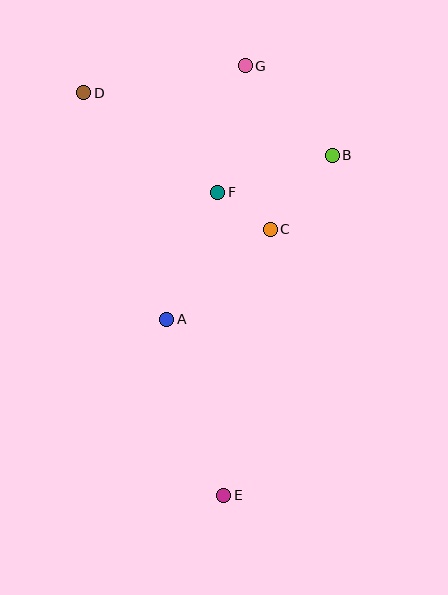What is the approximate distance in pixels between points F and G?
The distance between F and G is approximately 130 pixels.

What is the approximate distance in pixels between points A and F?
The distance between A and F is approximately 137 pixels.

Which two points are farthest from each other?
Points E and G are farthest from each other.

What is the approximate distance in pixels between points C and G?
The distance between C and G is approximately 165 pixels.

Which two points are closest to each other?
Points C and F are closest to each other.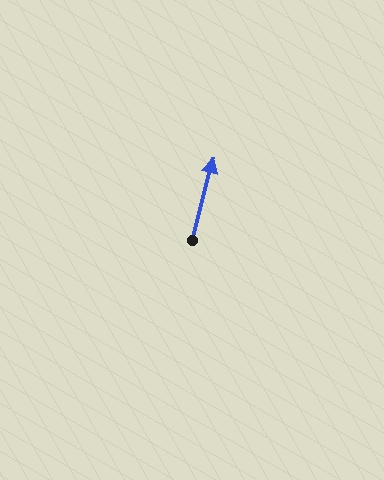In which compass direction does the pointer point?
North.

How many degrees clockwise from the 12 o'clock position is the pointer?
Approximately 15 degrees.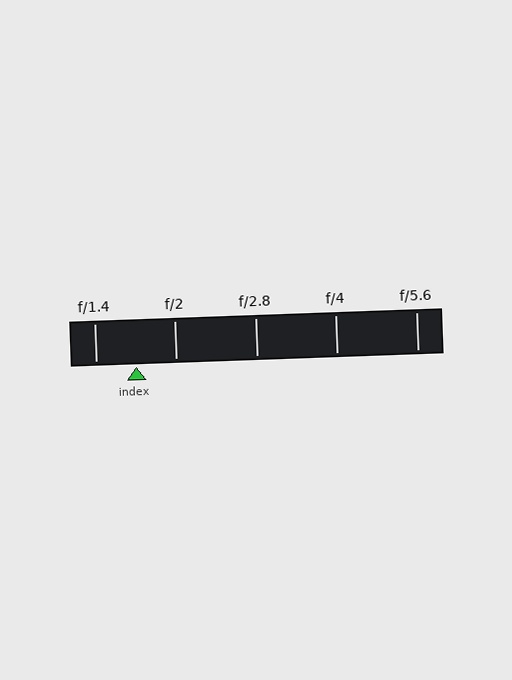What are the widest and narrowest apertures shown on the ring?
The widest aperture shown is f/1.4 and the narrowest is f/5.6.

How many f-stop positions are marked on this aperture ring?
There are 5 f-stop positions marked.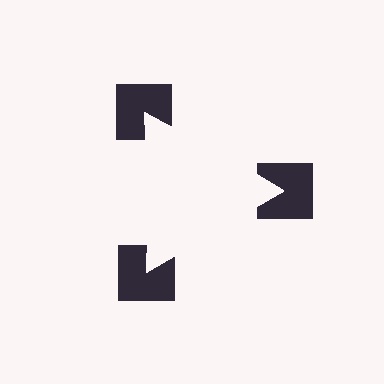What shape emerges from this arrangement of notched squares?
An illusory triangle — its edges are inferred from the aligned wedge cuts in the notched squares, not physically drawn.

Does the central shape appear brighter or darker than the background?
It typically appears slightly brighter than the background, even though no actual brightness change is drawn.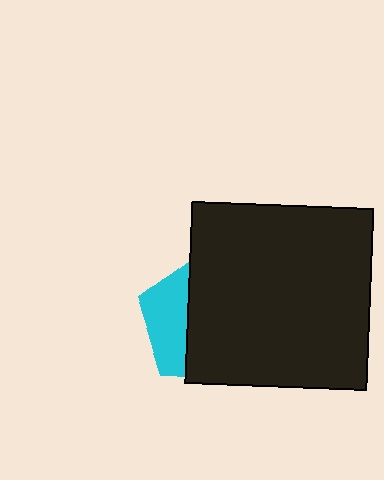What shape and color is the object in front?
The object in front is a black square.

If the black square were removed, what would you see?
You would see the complete cyan pentagon.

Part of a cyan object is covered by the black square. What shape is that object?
It is a pentagon.